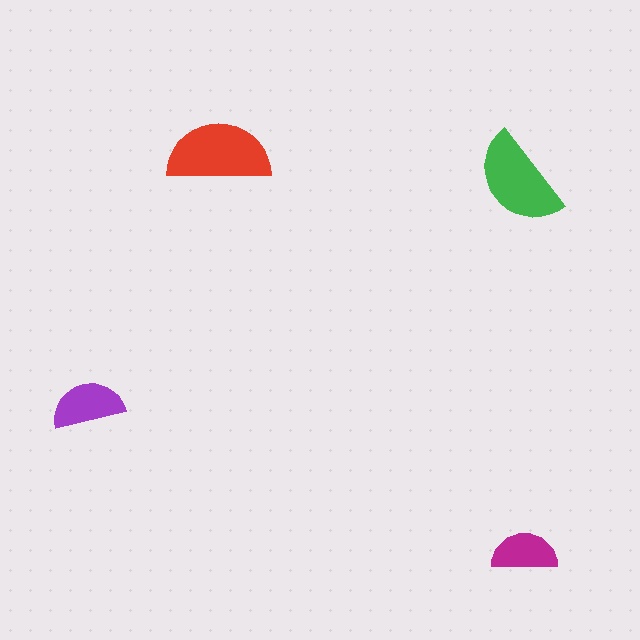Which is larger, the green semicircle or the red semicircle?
The red one.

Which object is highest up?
The red semicircle is topmost.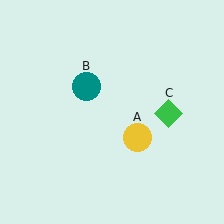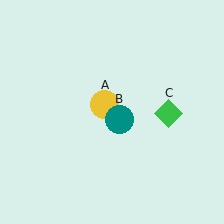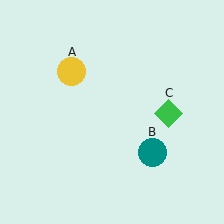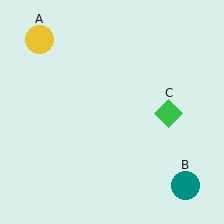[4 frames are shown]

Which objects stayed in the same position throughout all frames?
Green diamond (object C) remained stationary.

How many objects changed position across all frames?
2 objects changed position: yellow circle (object A), teal circle (object B).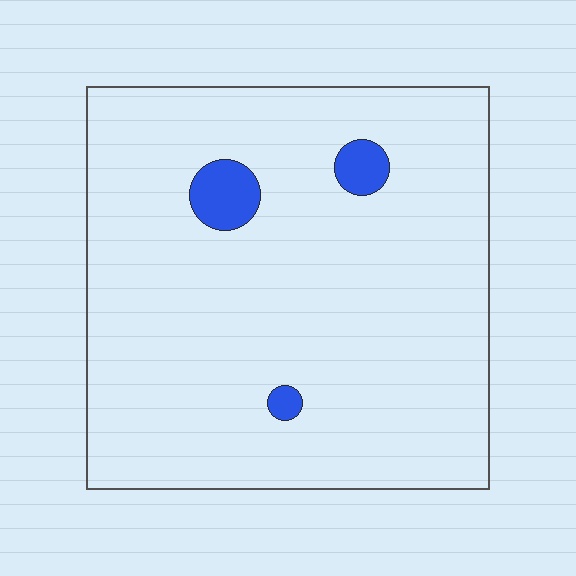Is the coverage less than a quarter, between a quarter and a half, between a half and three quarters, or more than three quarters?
Less than a quarter.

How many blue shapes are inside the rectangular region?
3.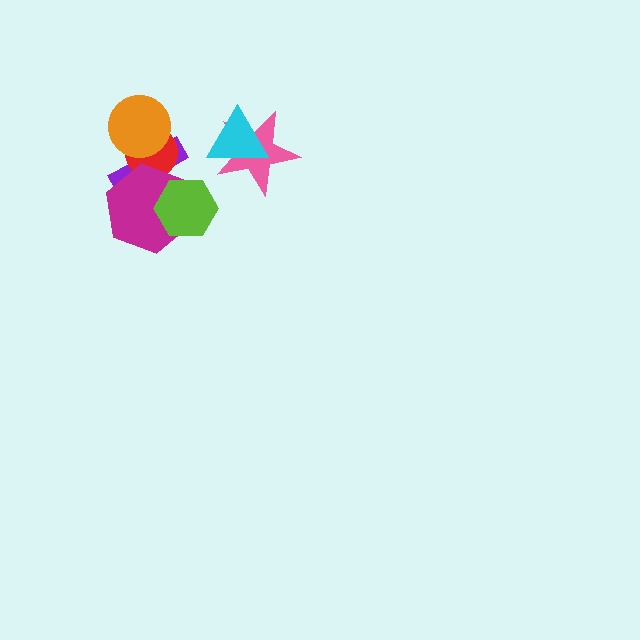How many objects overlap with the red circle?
3 objects overlap with the red circle.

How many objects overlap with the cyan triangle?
1 object overlaps with the cyan triangle.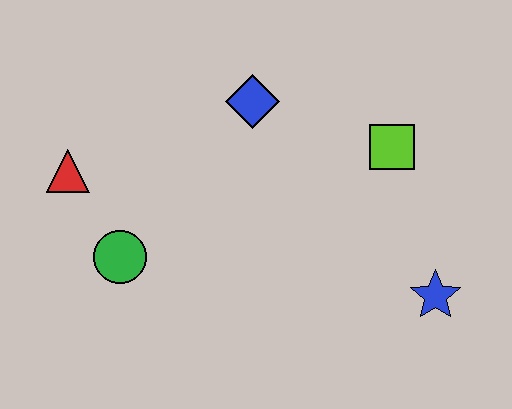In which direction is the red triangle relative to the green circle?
The red triangle is above the green circle.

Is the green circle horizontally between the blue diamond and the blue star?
No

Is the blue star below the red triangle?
Yes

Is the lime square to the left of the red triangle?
No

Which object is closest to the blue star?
The lime square is closest to the blue star.